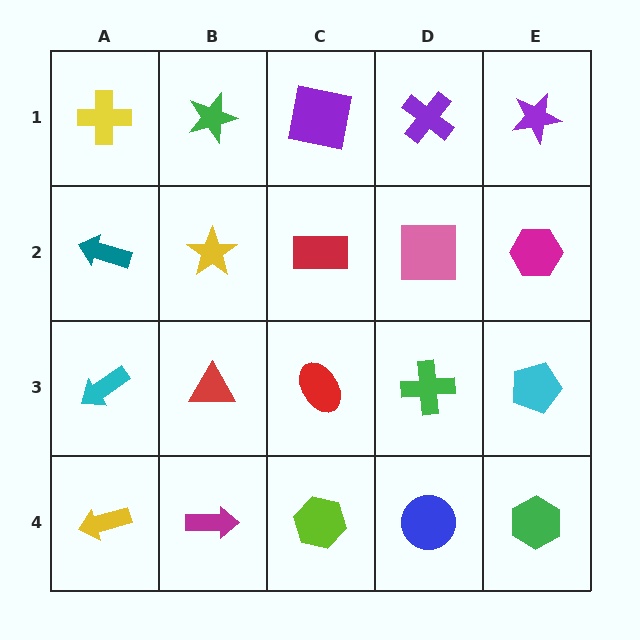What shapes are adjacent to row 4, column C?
A red ellipse (row 3, column C), a magenta arrow (row 4, column B), a blue circle (row 4, column D).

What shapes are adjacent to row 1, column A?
A teal arrow (row 2, column A), a green star (row 1, column B).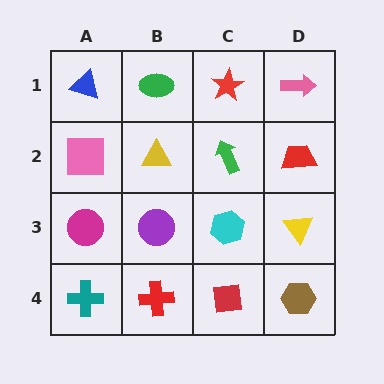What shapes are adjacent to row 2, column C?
A red star (row 1, column C), a cyan hexagon (row 3, column C), a yellow triangle (row 2, column B), a red trapezoid (row 2, column D).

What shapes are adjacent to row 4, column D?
A yellow triangle (row 3, column D), a red square (row 4, column C).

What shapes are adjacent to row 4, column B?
A purple circle (row 3, column B), a teal cross (row 4, column A), a red square (row 4, column C).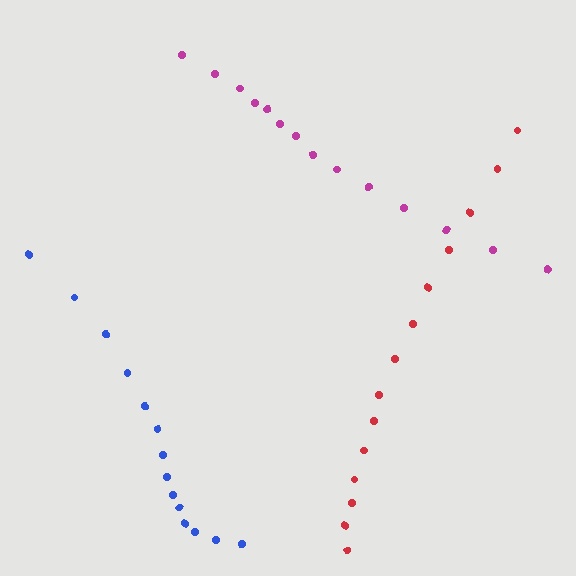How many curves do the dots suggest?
There are 3 distinct paths.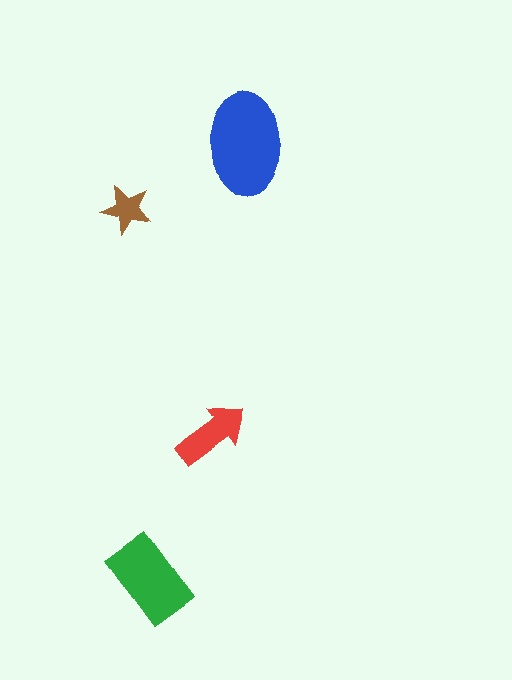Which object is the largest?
The blue ellipse.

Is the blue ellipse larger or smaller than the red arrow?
Larger.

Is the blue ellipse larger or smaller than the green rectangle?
Larger.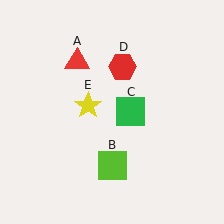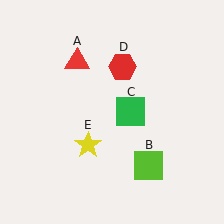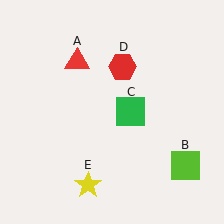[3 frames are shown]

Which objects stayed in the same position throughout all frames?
Red triangle (object A) and green square (object C) and red hexagon (object D) remained stationary.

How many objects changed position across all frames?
2 objects changed position: lime square (object B), yellow star (object E).